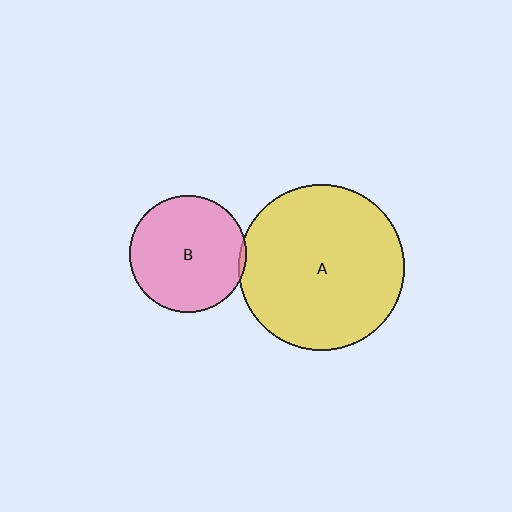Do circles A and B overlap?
Yes.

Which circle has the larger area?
Circle A (yellow).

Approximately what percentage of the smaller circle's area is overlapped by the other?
Approximately 5%.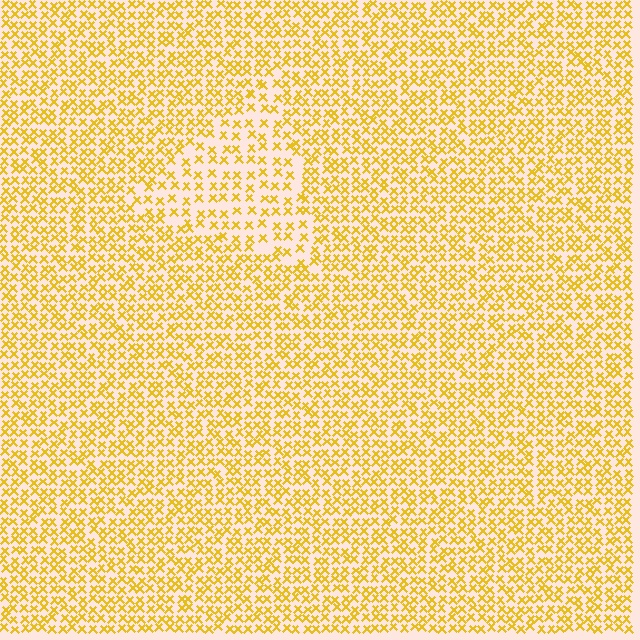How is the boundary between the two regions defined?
The boundary is defined by a change in element density (approximately 1.7x ratio). All elements are the same color, size, and shape.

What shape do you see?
I see a triangle.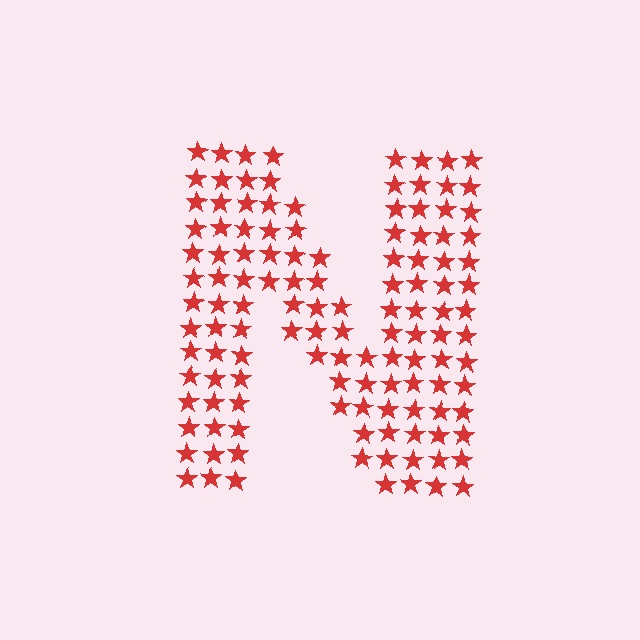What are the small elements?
The small elements are stars.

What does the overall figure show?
The overall figure shows the letter N.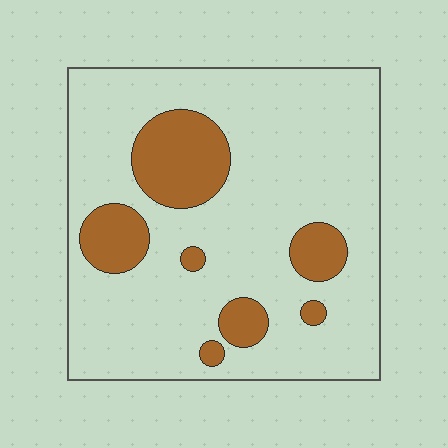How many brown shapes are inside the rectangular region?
7.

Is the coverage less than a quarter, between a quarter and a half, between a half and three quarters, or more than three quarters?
Less than a quarter.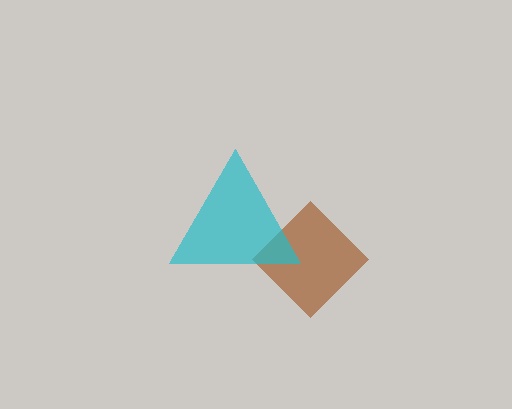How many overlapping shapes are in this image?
There are 2 overlapping shapes in the image.